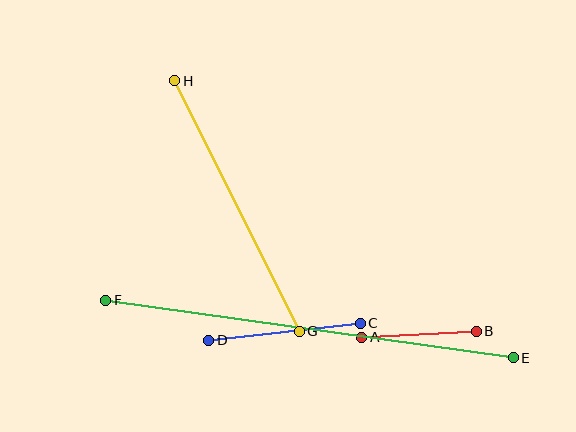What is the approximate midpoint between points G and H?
The midpoint is at approximately (237, 206) pixels.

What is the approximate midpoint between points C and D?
The midpoint is at approximately (284, 332) pixels.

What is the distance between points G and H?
The distance is approximately 280 pixels.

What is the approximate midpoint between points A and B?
The midpoint is at approximately (419, 334) pixels.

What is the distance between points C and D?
The distance is approximately 153 pixels.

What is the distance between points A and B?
The distance is approximately 114 pixels.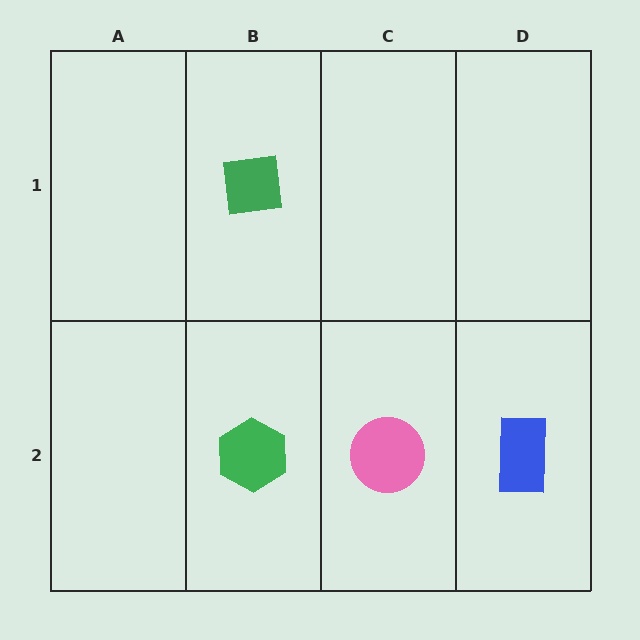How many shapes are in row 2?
3 shapes.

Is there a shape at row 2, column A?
No, that cell is empty.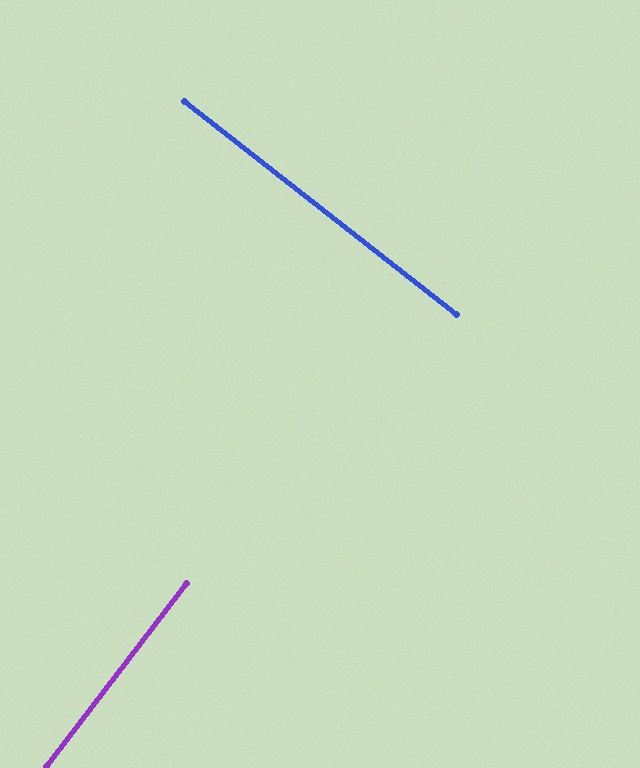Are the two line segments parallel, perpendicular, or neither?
Perpendicular — they meet at approximately 89°.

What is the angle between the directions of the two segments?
Approximately 89 degrees.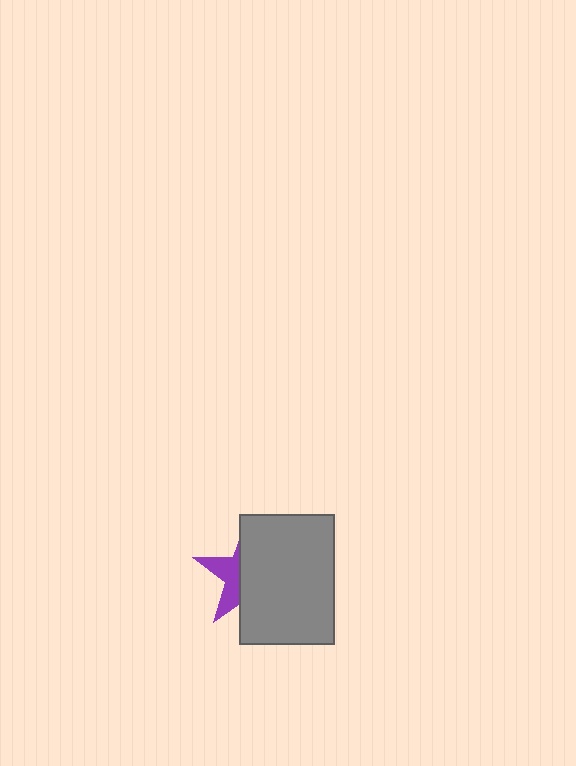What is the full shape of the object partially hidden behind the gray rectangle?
The partially hidden object is a purple star.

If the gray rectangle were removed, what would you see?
You would see the complete purple star.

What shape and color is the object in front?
The object in front is a gray rectangle.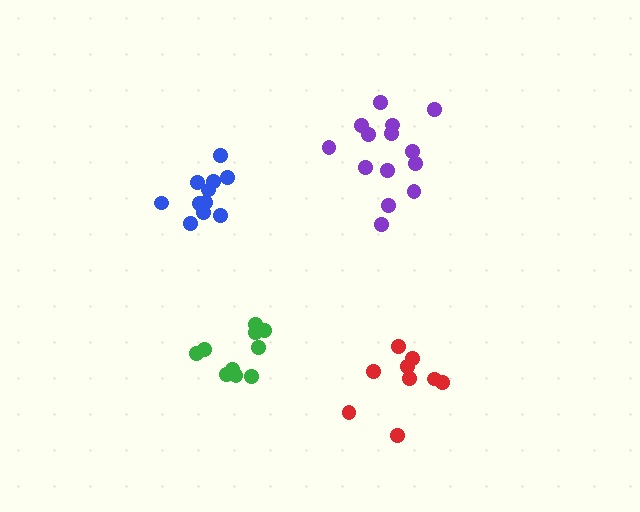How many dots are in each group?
Group 1: 10 dots, Group 2: 11 dots, Group 3: 9 dots, Group 4: 14 dots (44 total).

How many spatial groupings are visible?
There are 4 spatial groupings.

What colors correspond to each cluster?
The clusters are colored: green, blue, red, purple.